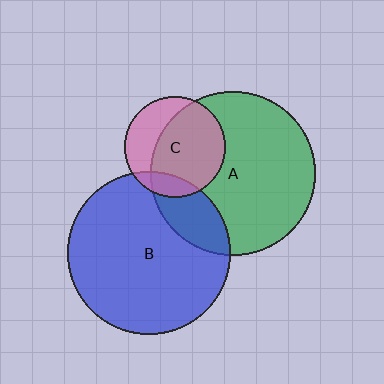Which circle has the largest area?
Circle A (green).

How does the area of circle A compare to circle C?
Approximately 2.6 times.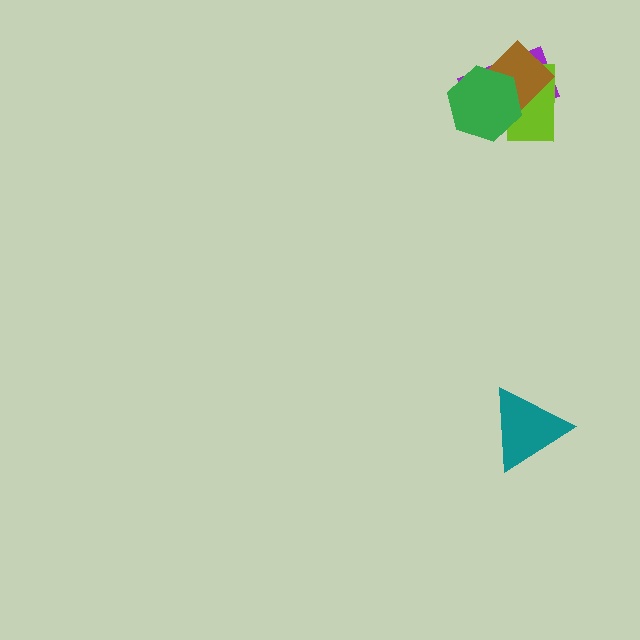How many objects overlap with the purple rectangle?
3 objects overlap with the purple rectangle.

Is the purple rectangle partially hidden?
Yes, it is partially covered by another shape.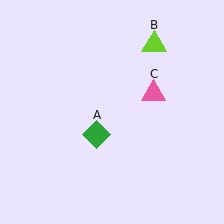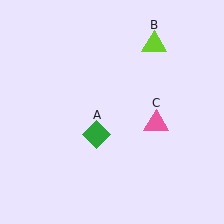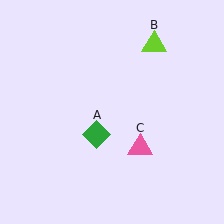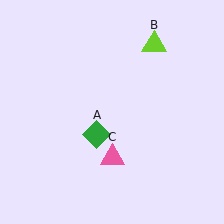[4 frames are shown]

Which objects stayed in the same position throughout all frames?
Green diamond (object A) and lime triangle (object B) remained stationary.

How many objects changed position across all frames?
1 object changed position: pink triangle (object C).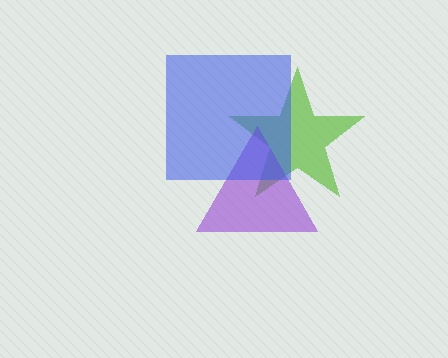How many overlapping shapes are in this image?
There are 3 overlapping shapes in the image.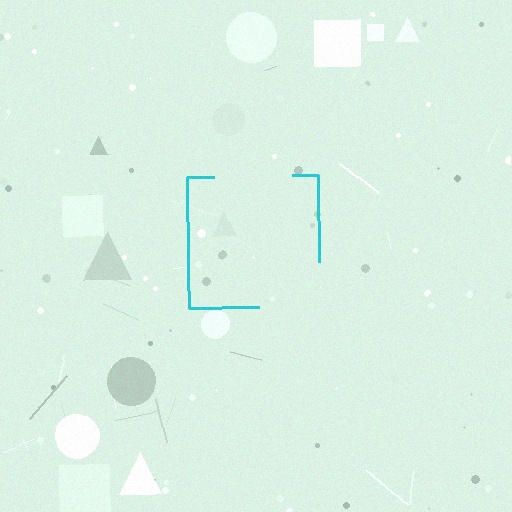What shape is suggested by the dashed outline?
The dashed outline suggests a square.